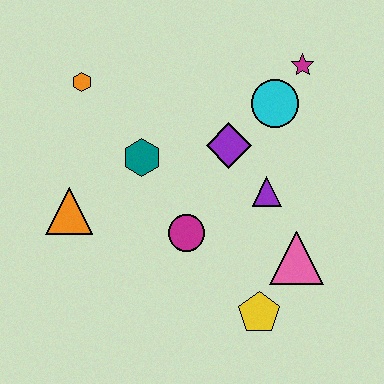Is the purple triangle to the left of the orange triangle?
No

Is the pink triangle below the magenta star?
Yes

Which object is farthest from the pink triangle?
The orange hexagon is farthest from the pink triangle.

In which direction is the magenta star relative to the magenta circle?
The magenta star is above the magenta circle.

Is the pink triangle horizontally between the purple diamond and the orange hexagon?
No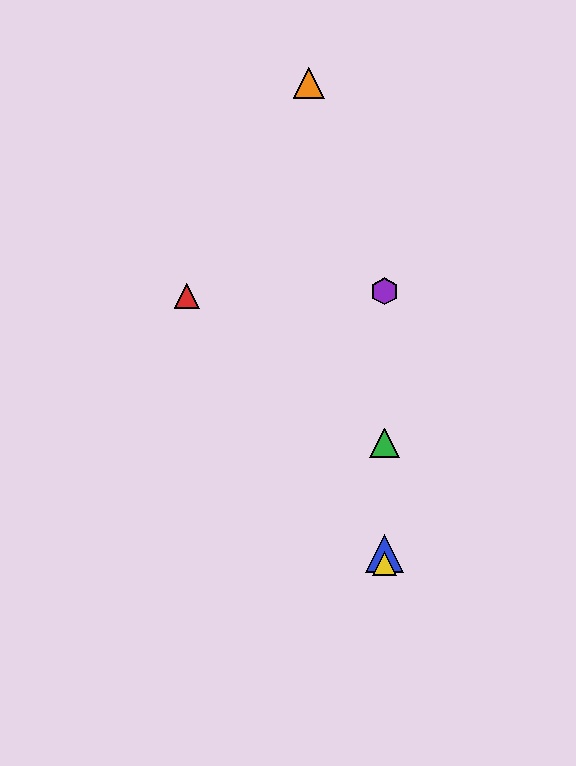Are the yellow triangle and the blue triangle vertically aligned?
Yes, both are at x≈385.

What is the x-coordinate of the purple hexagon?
The purple hexagon is at x≈385.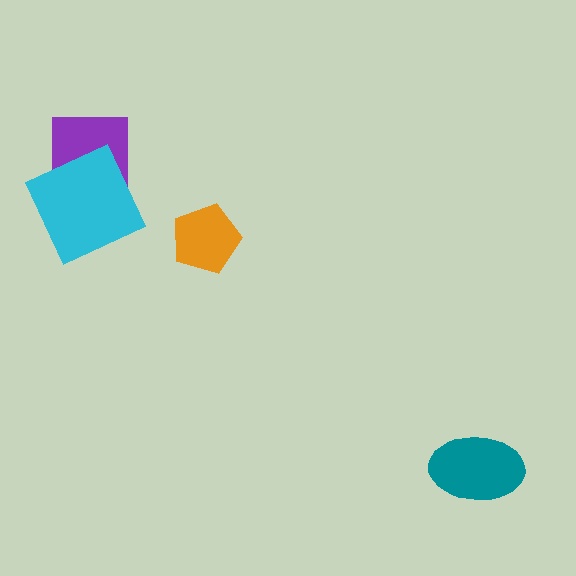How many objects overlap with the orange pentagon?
0 objects overlap with the orange pentagon.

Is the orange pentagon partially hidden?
No, no other shape covers it.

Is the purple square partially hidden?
Yes, it is partially covered by another shape.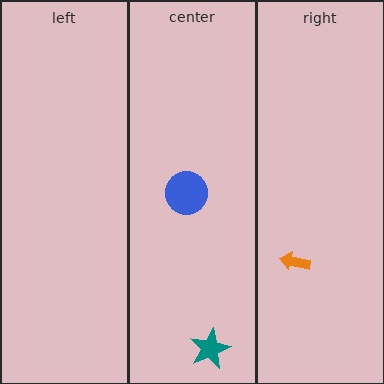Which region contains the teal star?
The center region.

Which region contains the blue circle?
The center region.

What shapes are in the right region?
The orange arrow.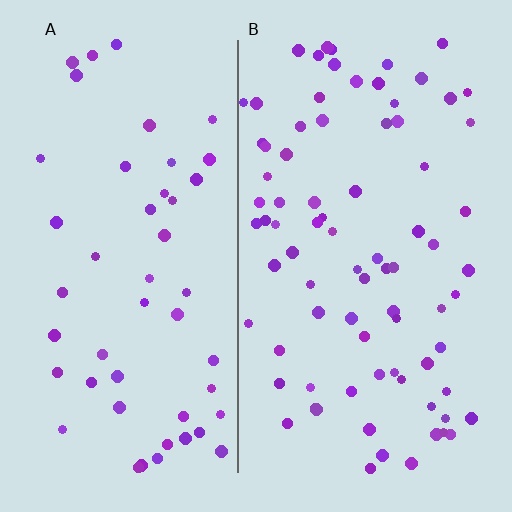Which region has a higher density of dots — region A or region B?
B (the right).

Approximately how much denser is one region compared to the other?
Approximately 1.7× — region B over region A.